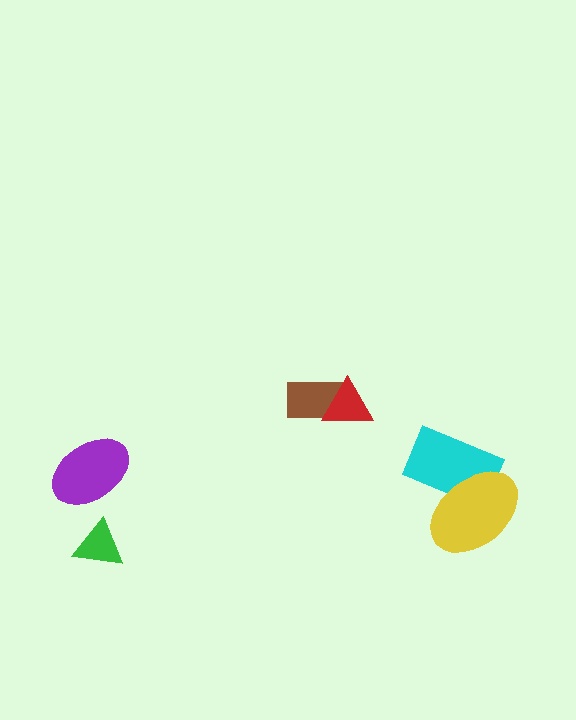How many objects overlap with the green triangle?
0 objects overlap with the green triangle.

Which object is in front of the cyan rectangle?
The yellow ellipse is in front of the cyan rectangle.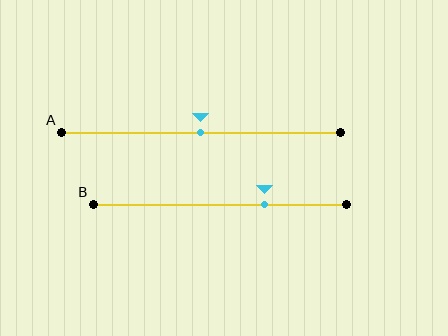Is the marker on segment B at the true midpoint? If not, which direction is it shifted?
No, the marker on segment B is shifted to the right by about 18% of the segment length.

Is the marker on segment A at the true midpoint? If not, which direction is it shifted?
Yes, the marker on segment A is at the true midpoint.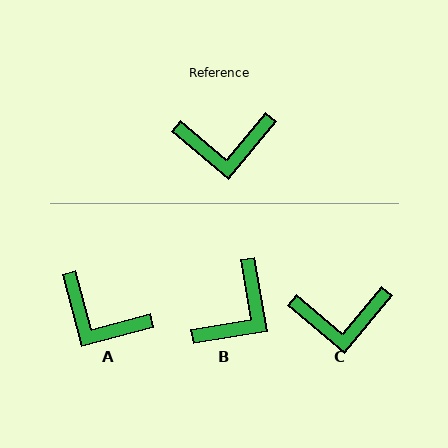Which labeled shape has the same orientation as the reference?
C.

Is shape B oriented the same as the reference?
No, it is off by about 49 degrees.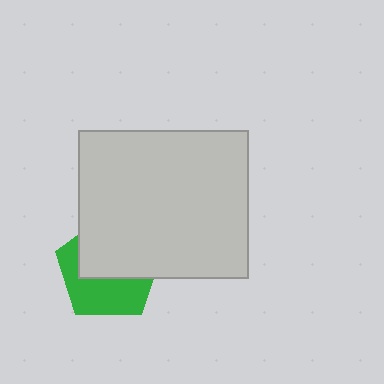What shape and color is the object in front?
The object in front is a light gray rectangle.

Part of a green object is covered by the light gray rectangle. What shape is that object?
It is a pentagon.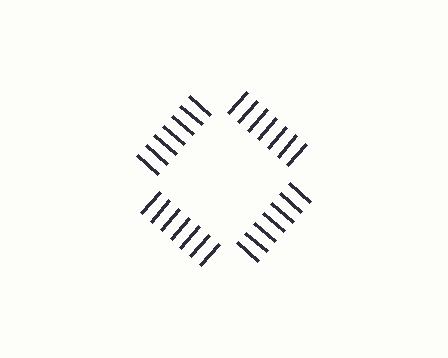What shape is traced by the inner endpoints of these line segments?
An illusory square — the line segments terminate on its edges but no continuous stroke is drawn.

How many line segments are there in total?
28 — 7 along each of the 4 edges.